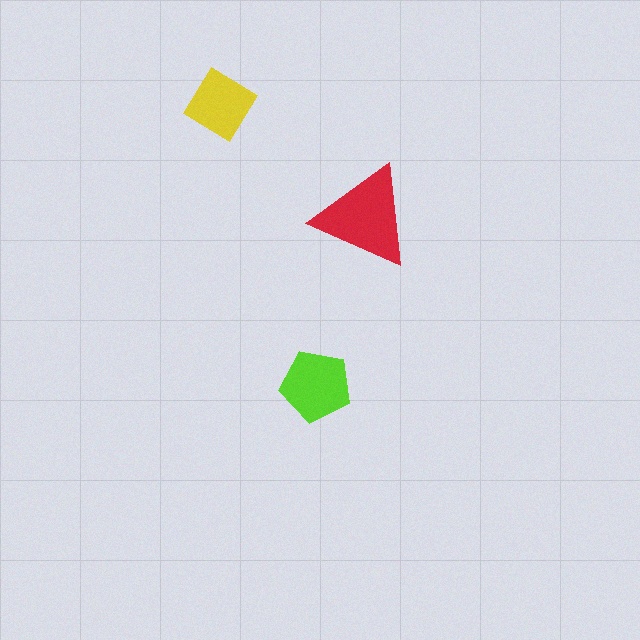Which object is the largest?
The red triangle.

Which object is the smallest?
The yellow diamond.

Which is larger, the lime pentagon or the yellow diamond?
The lime pentagon.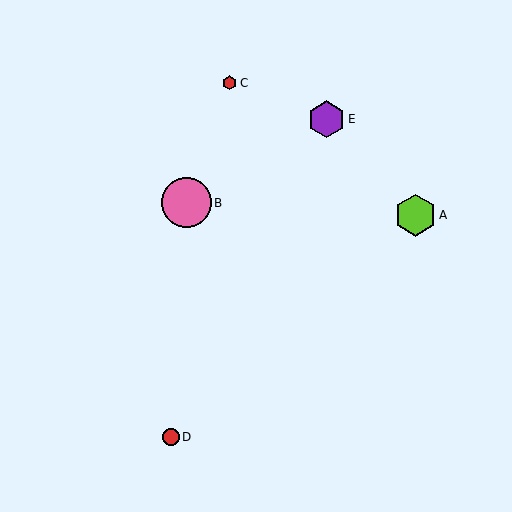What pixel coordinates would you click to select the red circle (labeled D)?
Click at (171, 437) to select the red circle D.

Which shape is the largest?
The pink circle (labeled B) is the largest.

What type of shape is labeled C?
Shape C is a red hexagon.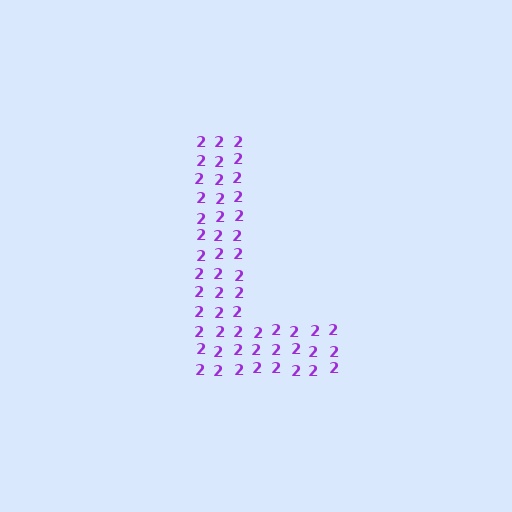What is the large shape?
The large shape is the letter L.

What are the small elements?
The small elements are digit 2's.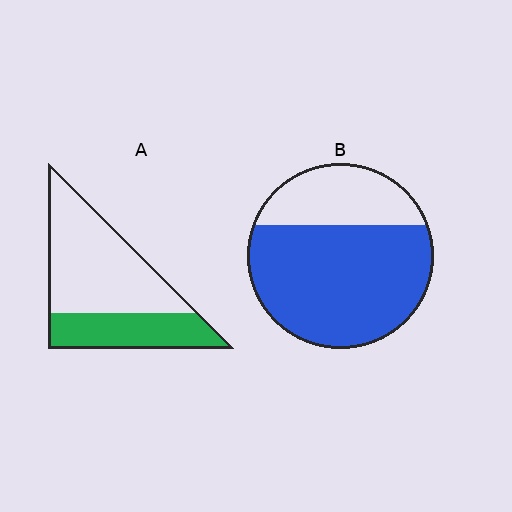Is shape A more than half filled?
No.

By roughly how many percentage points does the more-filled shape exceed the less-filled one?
By roughly 35 percentage points (B over A).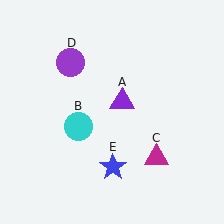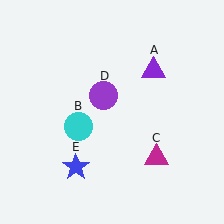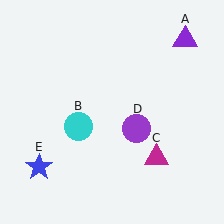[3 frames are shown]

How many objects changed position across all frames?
3 objects changed position: purple triangle (object A), purple circle (object D), blue star (object E).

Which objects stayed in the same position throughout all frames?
Cyan circle (object B) and magenta triangle (object C) remained stationary.